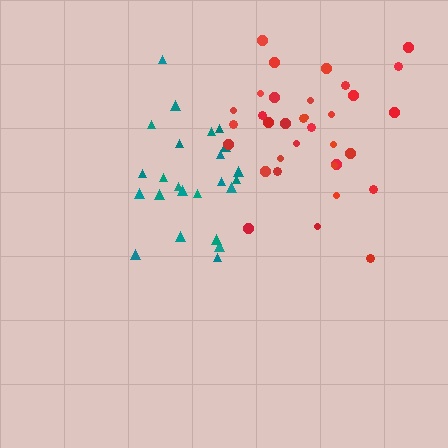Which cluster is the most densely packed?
Red.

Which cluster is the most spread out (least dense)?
Teal.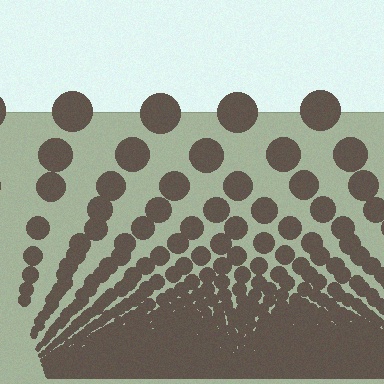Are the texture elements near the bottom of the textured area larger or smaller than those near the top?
Smaller. The gradient is inverted — elements near the bottom are smaller and denser.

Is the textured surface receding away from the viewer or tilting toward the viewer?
The surface appears to tilt toward the viewer. Texture elements get larger and sparser toward the top.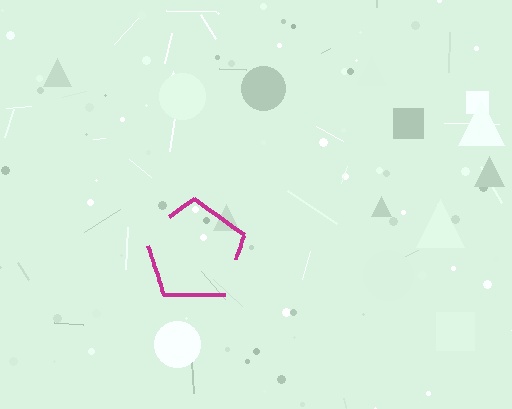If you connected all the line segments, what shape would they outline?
They would outline a pentagon.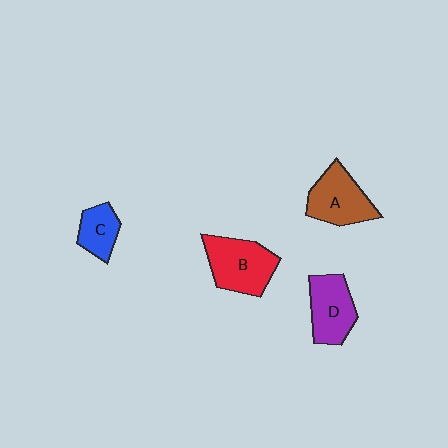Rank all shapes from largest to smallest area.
From largest to smallest: B (red), A (brown), D (purple), C (blue).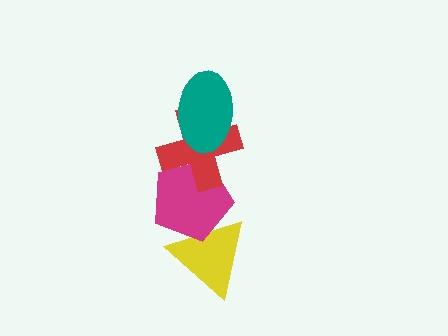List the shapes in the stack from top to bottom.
From top to bottom: the teal ellipse, the red cross, the magenta pentagon, the yellow triangle.